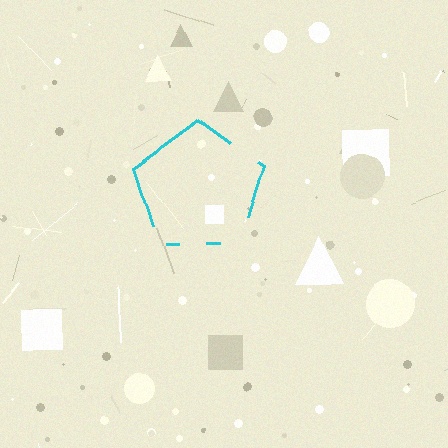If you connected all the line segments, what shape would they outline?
They would outline a pentagon.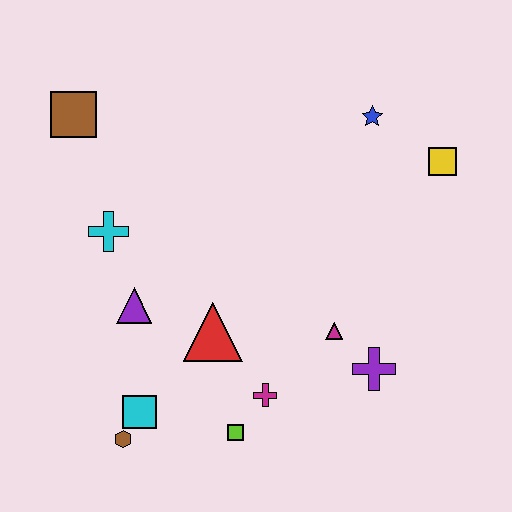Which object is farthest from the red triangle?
The yellow square is farthest from the red triangle.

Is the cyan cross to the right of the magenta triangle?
No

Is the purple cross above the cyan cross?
No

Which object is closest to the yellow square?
The blue star is closest to the yellow square.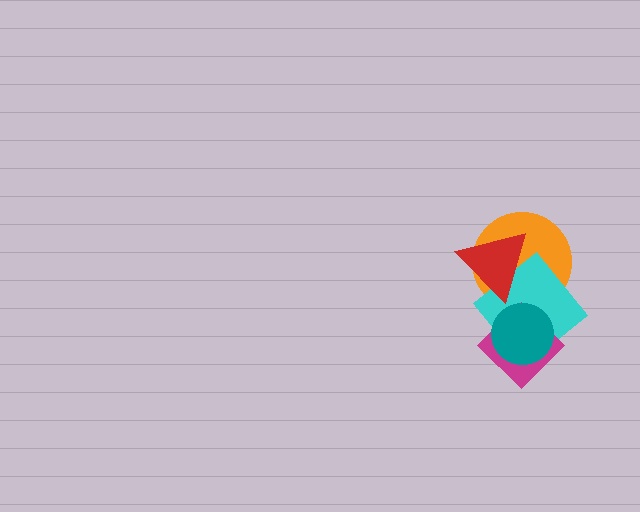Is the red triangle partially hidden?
No, no other shape covers it.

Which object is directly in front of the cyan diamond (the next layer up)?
The magenta diamond is directly in front of the cyan diamond.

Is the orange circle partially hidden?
Yes, it is partially covered by another shape.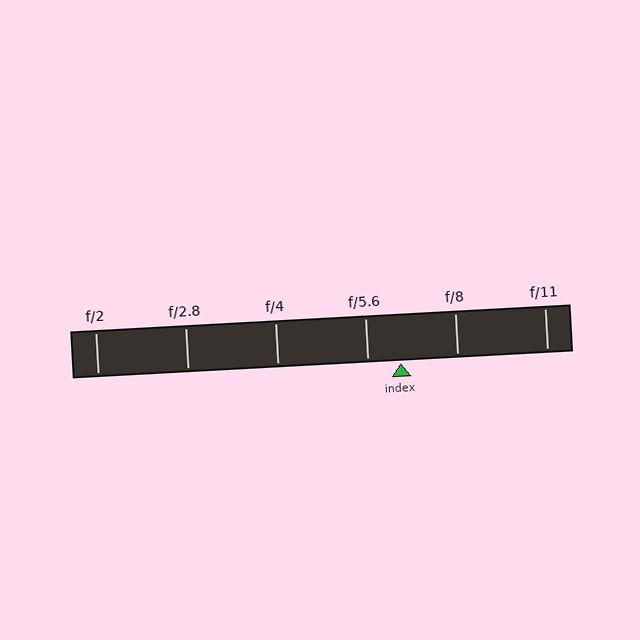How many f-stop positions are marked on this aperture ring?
There are 6 f-stop positions marked.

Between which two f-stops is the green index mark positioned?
The index mark is between f/5.6 and f/8.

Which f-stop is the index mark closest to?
The index mark is closest to f/5.6.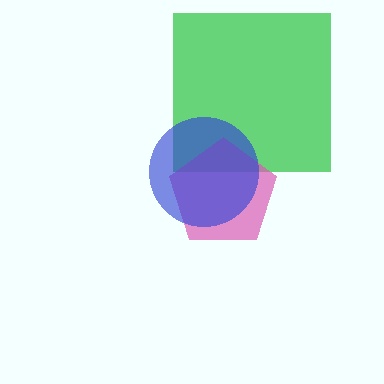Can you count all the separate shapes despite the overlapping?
Yes, there are 3 separate shapes.